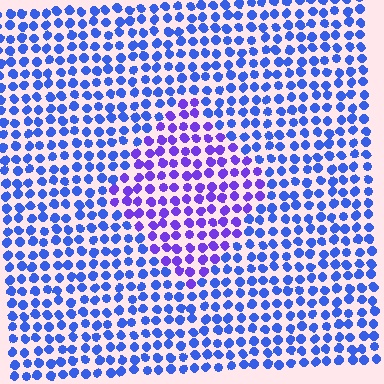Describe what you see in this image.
The image is filled with small blue elements in a uniform arrangement. A diamond-shaped region is visible where the elements are tinted to a slightly different hue, forming a subtle color boundary.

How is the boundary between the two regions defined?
The boundary is defined purely by a slight shift in hue (about 35 degrees). Spacing, size, and orientation are identical on both sides.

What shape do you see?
I see a diamond.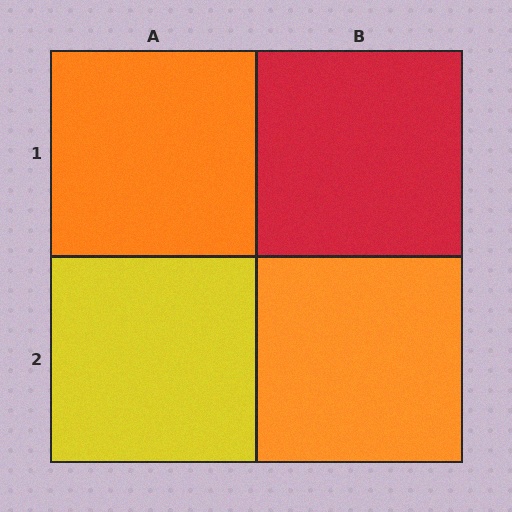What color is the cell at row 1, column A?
Orange.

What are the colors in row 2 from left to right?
Yellow, orange.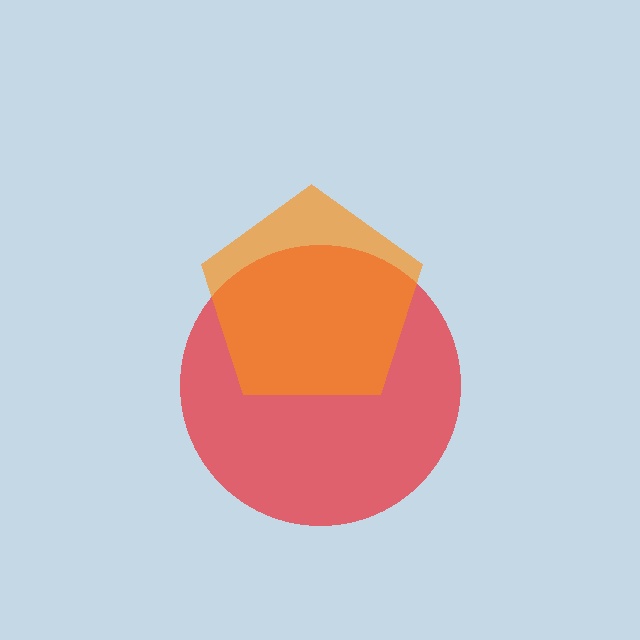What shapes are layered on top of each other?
The layered shapes are: a red circle, an orange pentagon.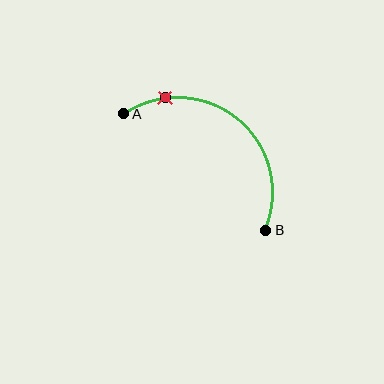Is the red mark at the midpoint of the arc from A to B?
No. The red mark lies on the arc but is closer to endpoint A. The arc midpoint would be at the point on the curve equidistant along the arc from both A and B.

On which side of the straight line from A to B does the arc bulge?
The arc bulges above and to the right of the straight line connecting A and B.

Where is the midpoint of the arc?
The arc midpoint is the point on the curve farthest from the straight line joining A and B. It sits above and to the right of that line.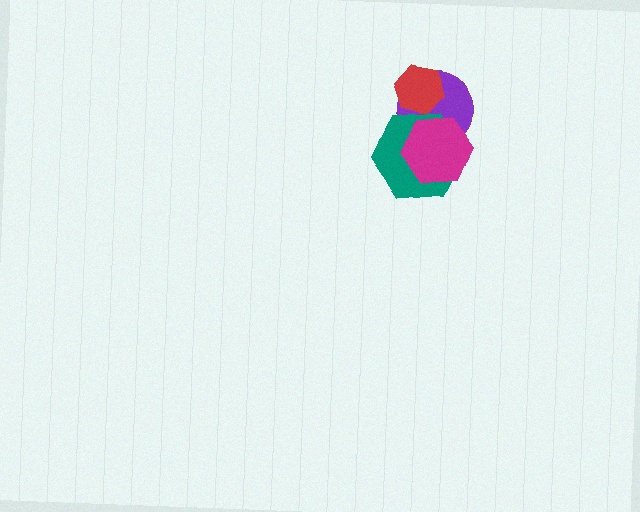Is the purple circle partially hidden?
Yes, it is partially covered by another shape.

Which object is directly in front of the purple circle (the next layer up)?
The teal hexagon is directly in front of the purple circle.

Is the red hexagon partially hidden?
No, no other shape covers it.